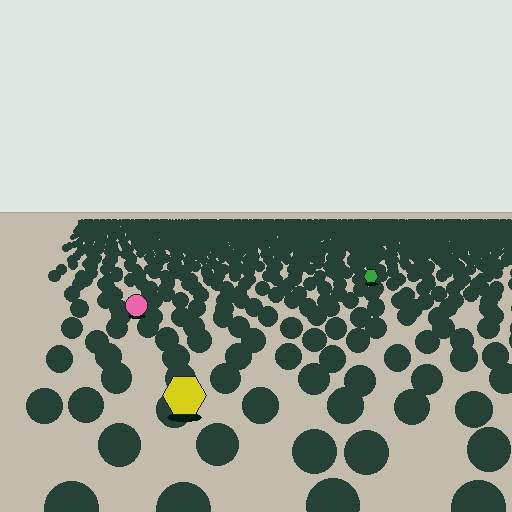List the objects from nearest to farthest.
From nearest to farthest: the yellow hexagon, the pink circle, the green hexagon.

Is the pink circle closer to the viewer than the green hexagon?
Yes. The pink circle is closer — you can tell from the texture gradient: the ground texture is coarser near it.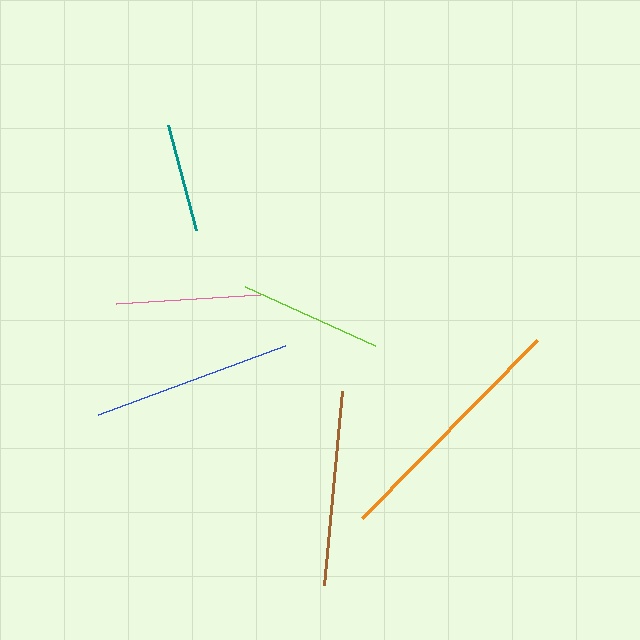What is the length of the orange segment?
The orange segment is approximately 250 pixels long.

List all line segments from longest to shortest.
From longest to shortest: orange, blue, brown, pink, lime, teal.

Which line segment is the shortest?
The teal line is the shortest at approximately 109 pixels.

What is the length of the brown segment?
The brown segment is approximately 196 pixels long.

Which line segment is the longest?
The orange line is the longest at approximately 250 pixels.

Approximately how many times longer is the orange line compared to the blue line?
The orange line is approximately 1.2 times the length of the blue line.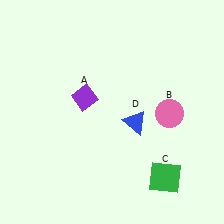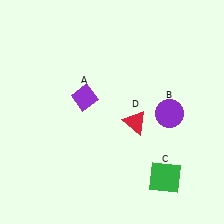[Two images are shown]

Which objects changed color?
B changed from pink to purple. D changed from blue to red.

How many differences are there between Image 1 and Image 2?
There are 2 differences between the two images.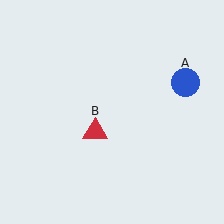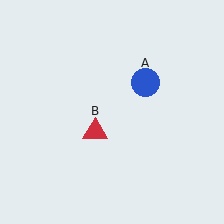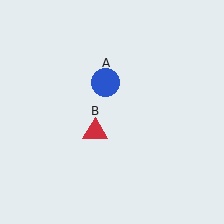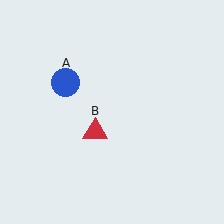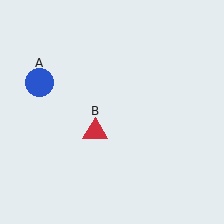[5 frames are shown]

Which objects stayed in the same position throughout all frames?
Red triangle (object B) remained stationary.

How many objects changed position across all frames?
1 object changed position: blue circle (object A).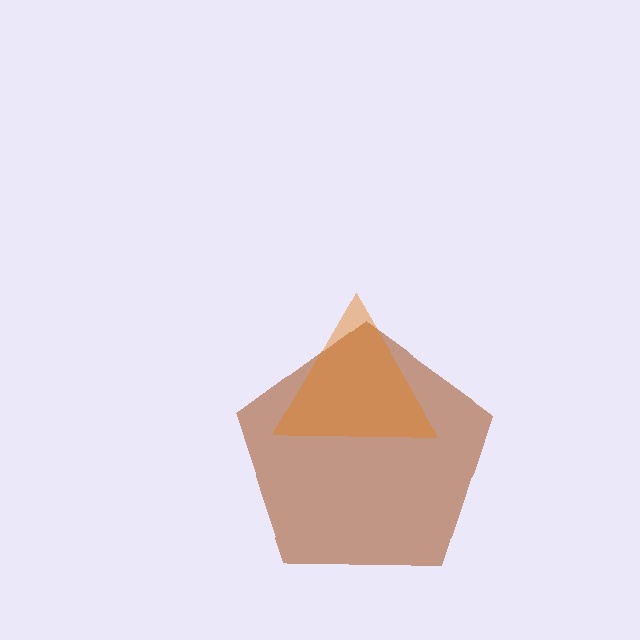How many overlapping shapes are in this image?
There are 2 overlapping shapes in the image.